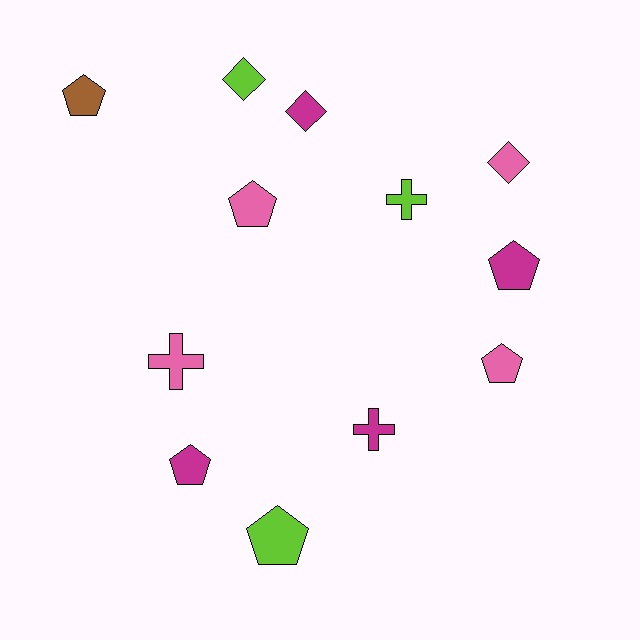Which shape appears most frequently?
Pentagon, with 6 objects.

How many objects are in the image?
There are 12 objects.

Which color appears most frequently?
Pink, with 4 objects.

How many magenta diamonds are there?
There is 1 magenta diamond.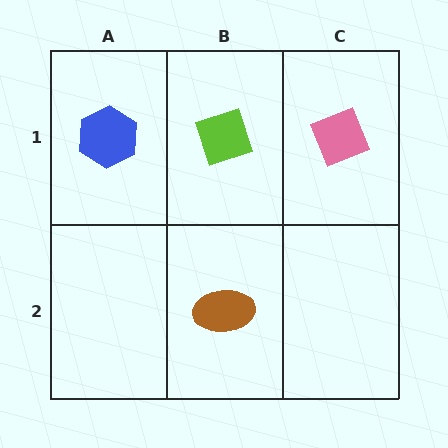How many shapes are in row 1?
3 shapes.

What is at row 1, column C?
A pink diamond.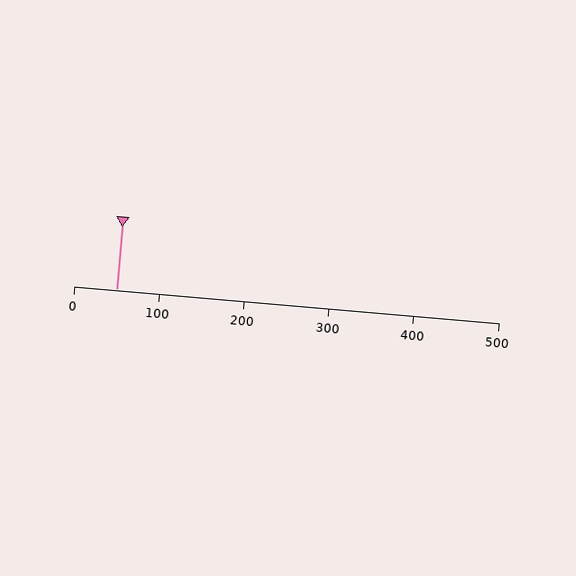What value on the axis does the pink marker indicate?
The marker indicates approximately 50.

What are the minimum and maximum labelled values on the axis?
The axis runs from 0 to 500.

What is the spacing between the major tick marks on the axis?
The major ticks are spaced 100 apart.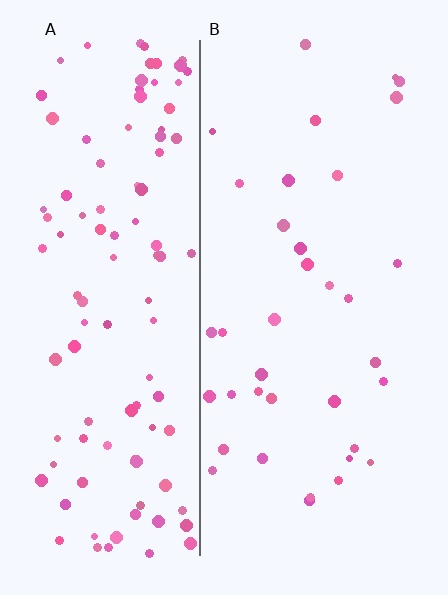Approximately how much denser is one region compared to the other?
Approximately 2.9× — region A over region B.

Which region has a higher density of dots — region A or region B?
A (the left).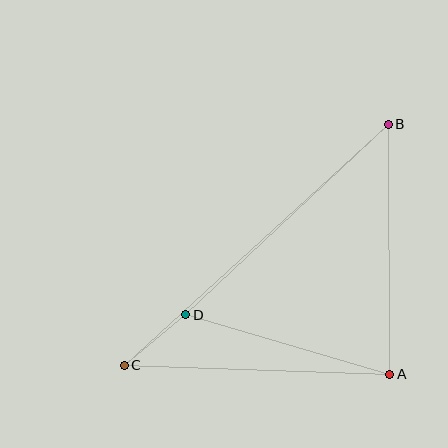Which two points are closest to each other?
Points C and D are closest to each other.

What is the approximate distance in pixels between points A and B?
The distance between A and B is approximately 250 pixels.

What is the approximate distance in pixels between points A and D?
The distance between A and D is approximately 212 pixels.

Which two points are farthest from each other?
Points B and C are farthest from each other.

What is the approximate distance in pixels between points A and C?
The distance between A and C is approximately 266 pixels.